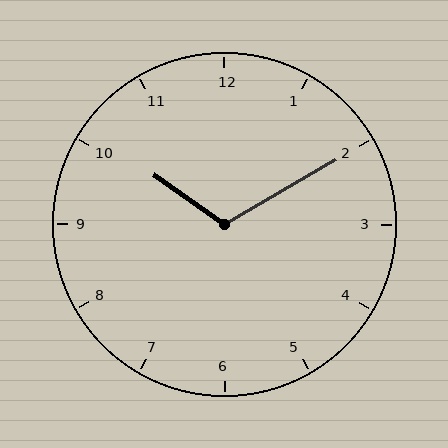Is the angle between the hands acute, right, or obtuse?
It is obtuse.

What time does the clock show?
10:10.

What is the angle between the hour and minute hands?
Approximately 115 degrees.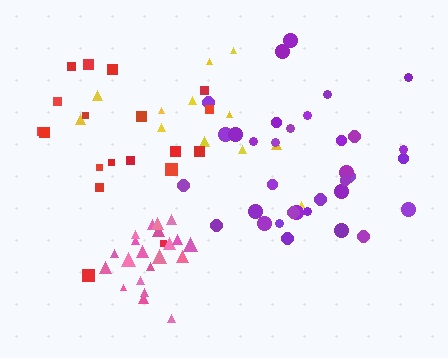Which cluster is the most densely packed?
Pink.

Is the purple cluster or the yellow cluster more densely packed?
Purple.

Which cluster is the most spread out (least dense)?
Yellow.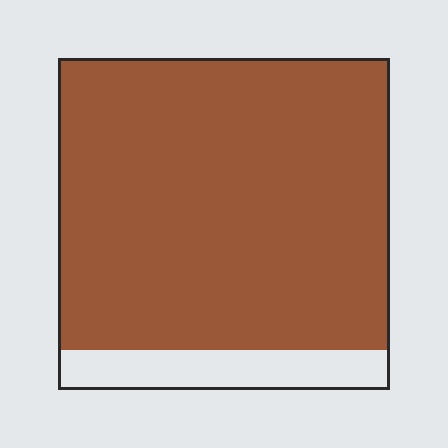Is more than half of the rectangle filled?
Yes.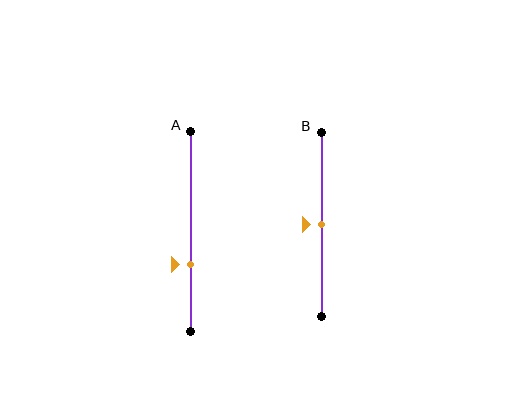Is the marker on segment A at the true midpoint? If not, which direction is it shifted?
No, the marker on segment A is shifted downward by about 16% of the segment length.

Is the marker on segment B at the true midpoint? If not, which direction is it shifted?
Yes, the marker on segment B is at the true midpoint.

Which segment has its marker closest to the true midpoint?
Segment B has its marker closest to the true midpoint.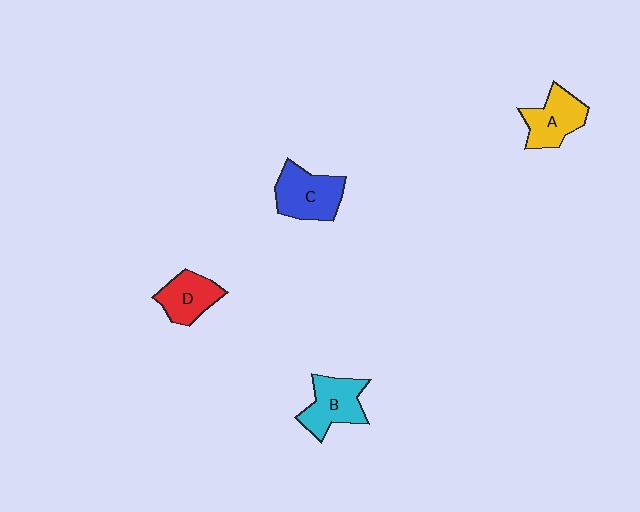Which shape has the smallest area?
Shape D (red).